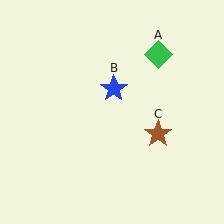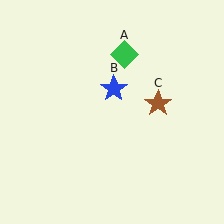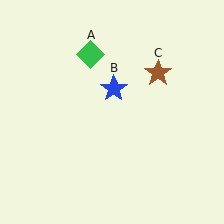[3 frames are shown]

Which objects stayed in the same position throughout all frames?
Blue star (object B) remained stationary.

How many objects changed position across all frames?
2 objects changed position: green diamond (object A), brown star (object C).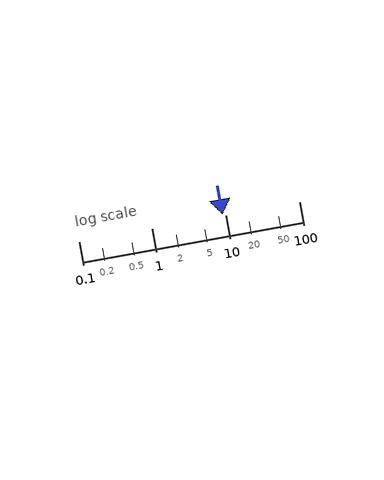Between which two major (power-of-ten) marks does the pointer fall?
The pointer is between 1 and 10.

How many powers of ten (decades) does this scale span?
The scale spans 3 decades, from 0.1 to 100.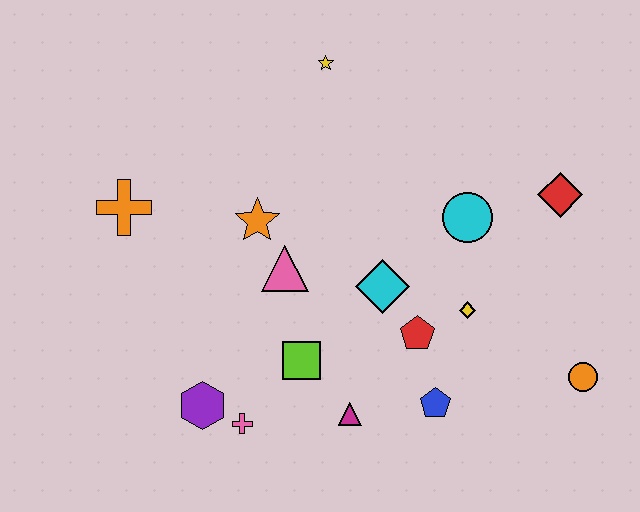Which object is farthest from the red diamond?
The orange cross is farthest from the red diamond.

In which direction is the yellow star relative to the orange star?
The yellow star is above the orange star.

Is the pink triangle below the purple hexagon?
No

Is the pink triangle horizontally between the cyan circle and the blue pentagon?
No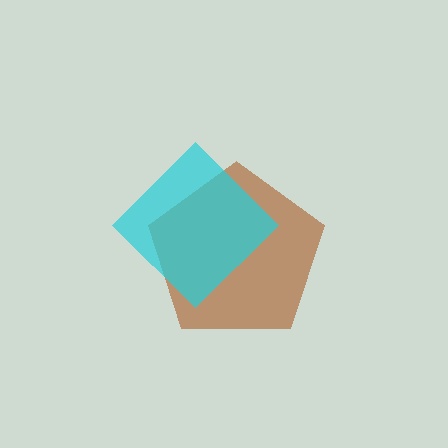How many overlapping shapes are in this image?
There are 2 overlapping shapes in the image.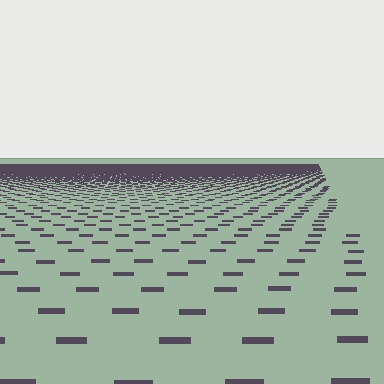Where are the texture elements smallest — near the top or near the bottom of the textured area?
Near the top.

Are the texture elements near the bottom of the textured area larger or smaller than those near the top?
Larger. Near the bottom, elements are closer to the viewer and appear at a bigger on-screen size.